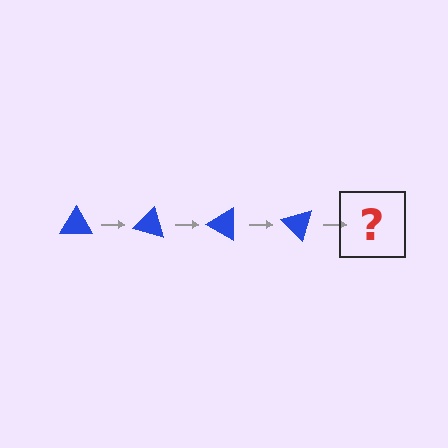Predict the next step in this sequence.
The next step is a blue triangle rotated 60 degrees.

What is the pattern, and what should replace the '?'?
The pattern is that the triangle rotates 15 degrees each step. The '?' should be a blue triangle rotated 60 degrees.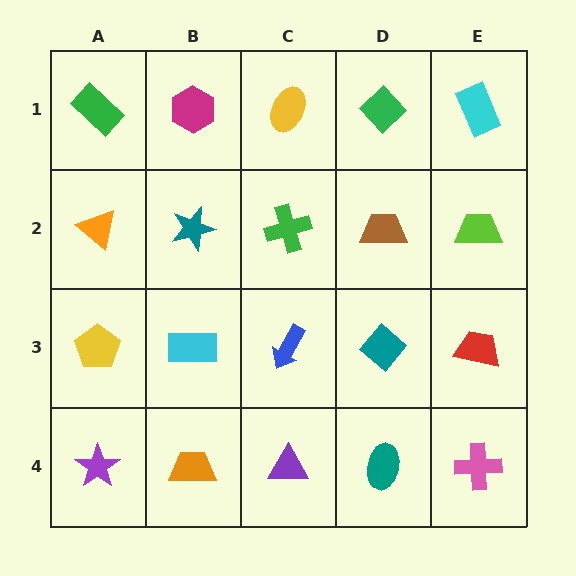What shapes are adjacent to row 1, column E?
A lime trapezoid (row 2, column E), a green diamond (row 1, column D).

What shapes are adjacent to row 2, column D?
A green diamond (row 1, column D), a teal diamond (row 3, column D), a green cross (row 2, column C), a lime trapezoid (row 2, column E).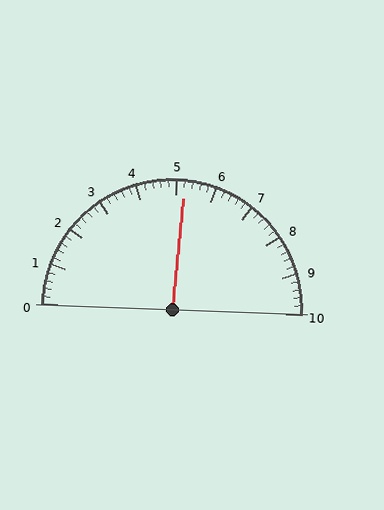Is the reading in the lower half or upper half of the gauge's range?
The reading is in the upper half of the range (0 to 10).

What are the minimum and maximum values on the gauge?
The gauge ranges from 0 to 10.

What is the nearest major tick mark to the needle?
The nearest major tick mark is 5.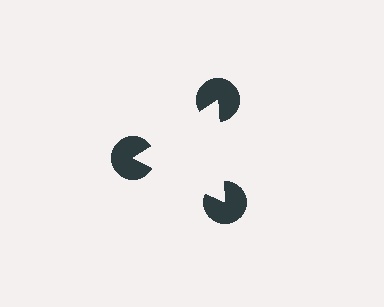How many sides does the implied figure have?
3 sides.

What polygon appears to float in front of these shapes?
An illusory triangle — its edges are inferred from the aligned wedge cuts in the pac-man discs, not physically drawn.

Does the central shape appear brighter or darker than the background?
It typically appears slightly brighter than the background, even though no actual brightness change is drawn.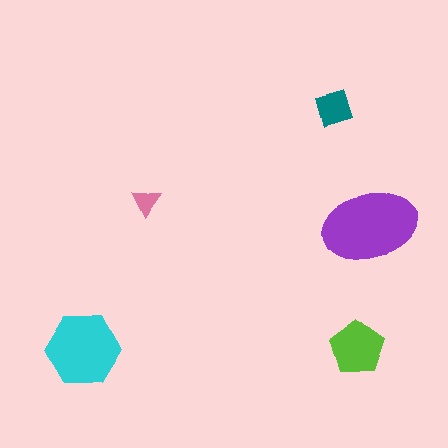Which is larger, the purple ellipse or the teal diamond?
The purple ellipse.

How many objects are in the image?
There are 5 objects in the image.